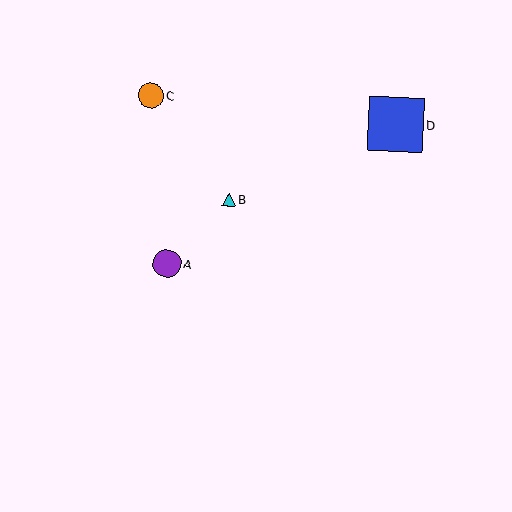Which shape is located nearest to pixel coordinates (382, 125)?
The blue square (labeled D) at (396, 124) is nearest to that location.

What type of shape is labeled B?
Shape B is a cyan triangle.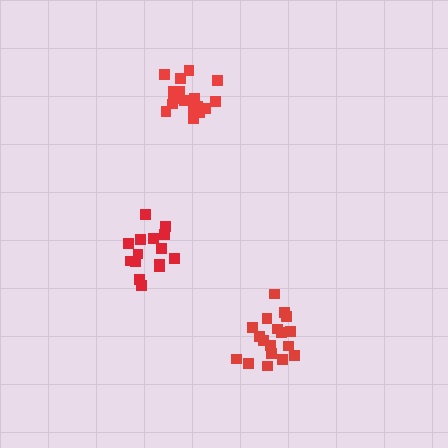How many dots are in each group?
Group 1: 15 dots, Group 2: 18 dots, Group 3: 18 dots (51 total).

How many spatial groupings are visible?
There are 3 spatial groupings.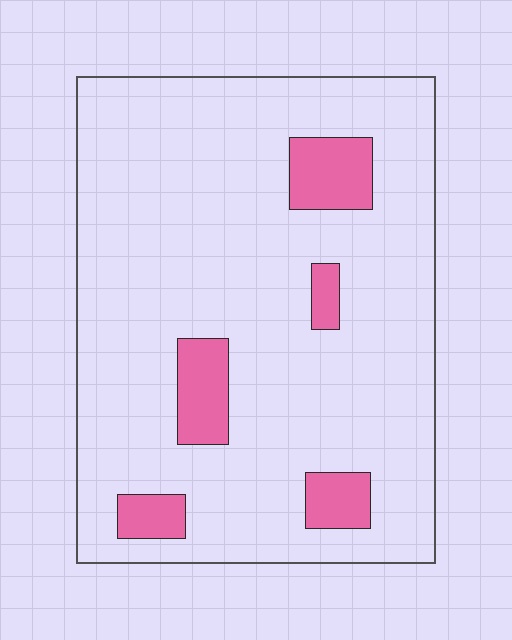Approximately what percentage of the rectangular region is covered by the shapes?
Approximately 10%.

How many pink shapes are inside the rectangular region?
5.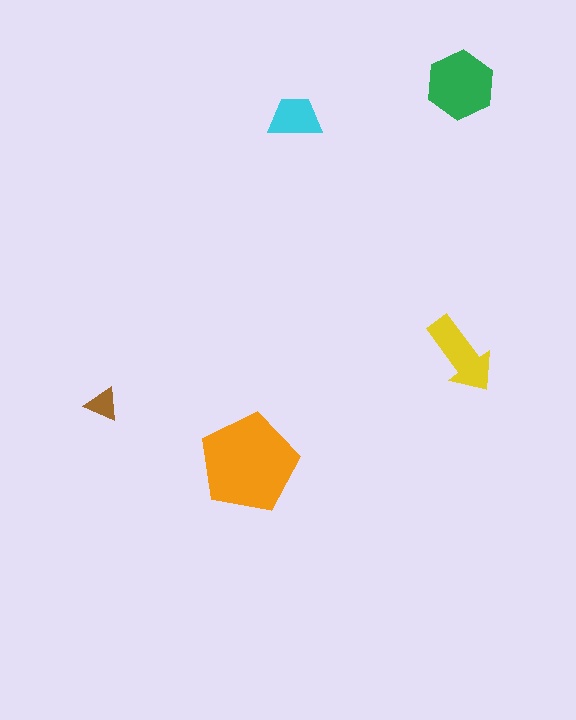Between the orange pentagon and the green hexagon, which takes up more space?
The orange pentagon.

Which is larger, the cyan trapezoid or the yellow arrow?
The yellow arrow.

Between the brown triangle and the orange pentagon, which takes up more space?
The orange pentagon.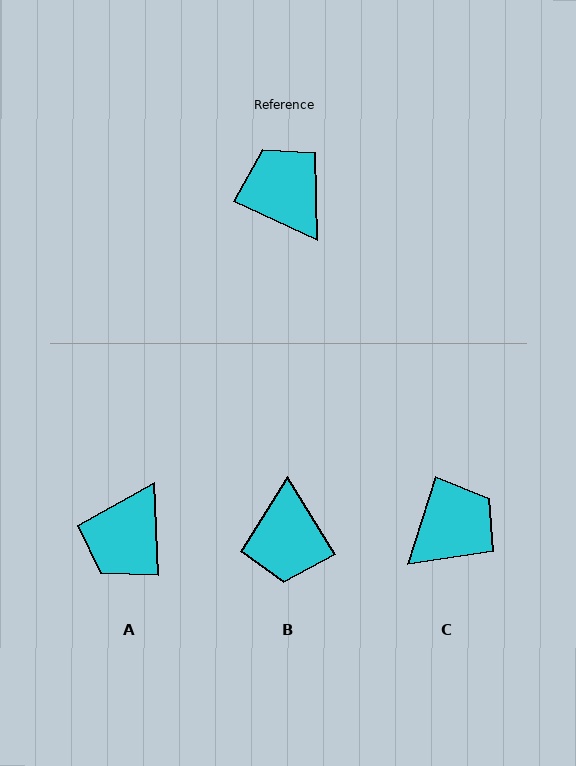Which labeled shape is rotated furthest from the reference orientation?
B, about 147 degrees away.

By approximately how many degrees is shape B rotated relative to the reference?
Approximately 147 degrees counter-clockwise.